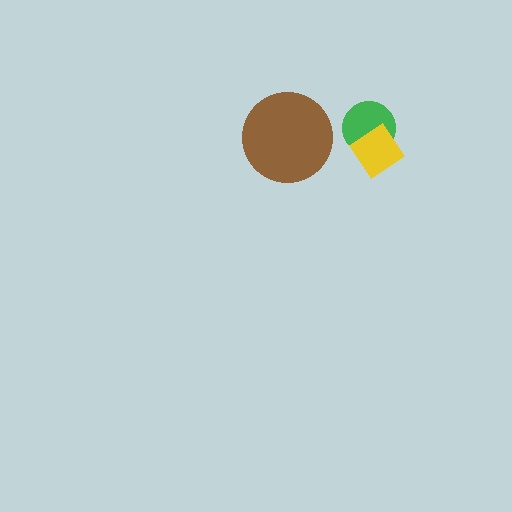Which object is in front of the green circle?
The yellow diamond is in front of the green circle.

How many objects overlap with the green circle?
1 object overlaps with the green circle.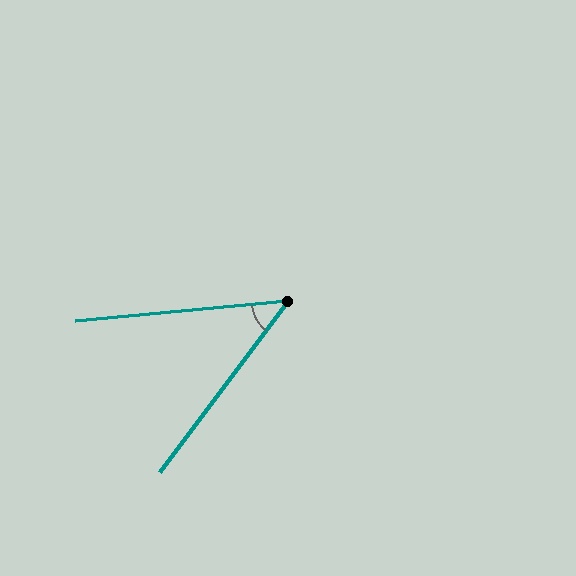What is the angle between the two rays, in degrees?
Approximately 48 degrees.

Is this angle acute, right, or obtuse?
It is acute.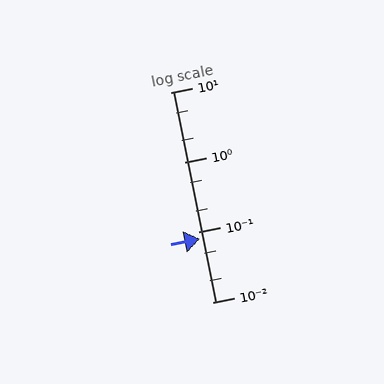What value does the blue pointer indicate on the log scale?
The pointer indicates approximately 0.079.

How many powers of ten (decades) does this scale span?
The scale spans 3 decades, from 0.01 to 10.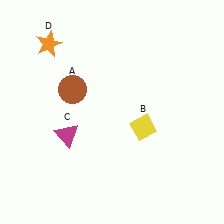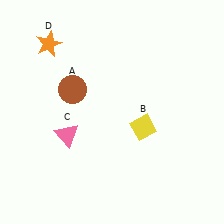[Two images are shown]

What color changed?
The triangle (C) changed from magenta in Image 1 to pink in Image 2.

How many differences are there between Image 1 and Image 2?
There is 1 difference between the two images.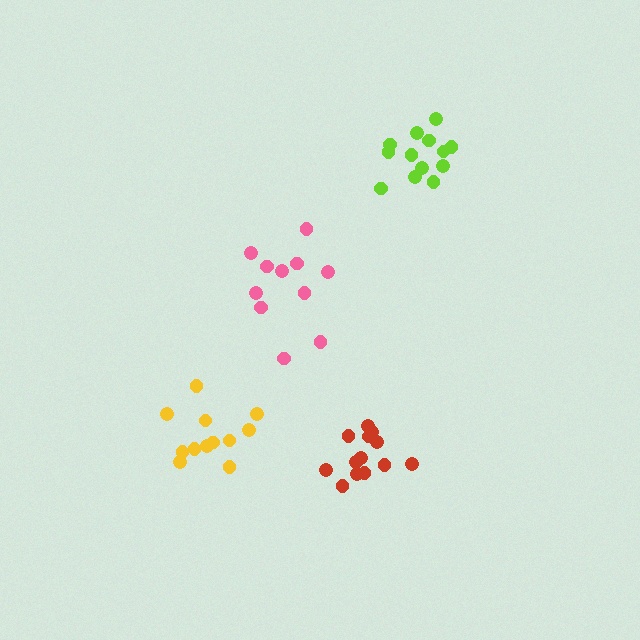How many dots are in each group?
Group 1: 11 dots, Group 2: 13 dots, Group 3: 12 dots, Group 4: 13 dots (49 total).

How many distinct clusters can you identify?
There are 4 distinct clusters.